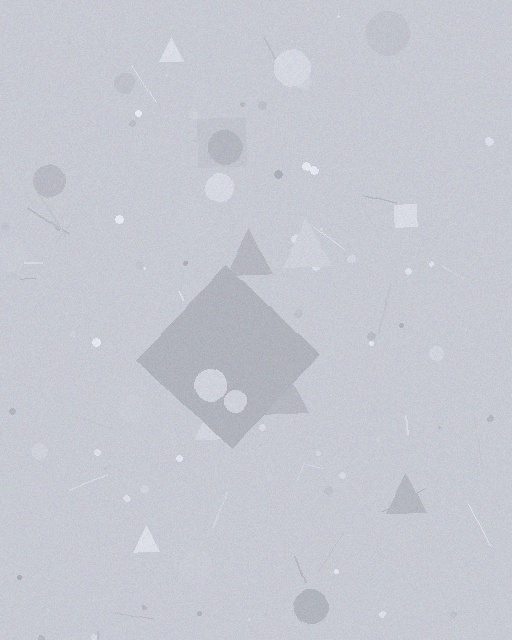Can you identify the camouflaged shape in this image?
The camouflaged shape is a diamond.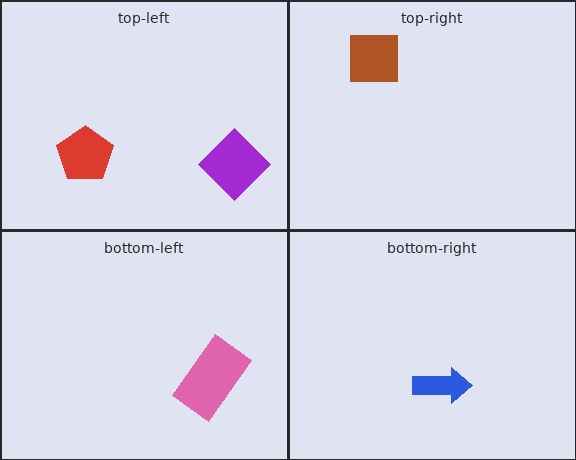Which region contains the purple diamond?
The top-left region.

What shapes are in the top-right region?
The brown square.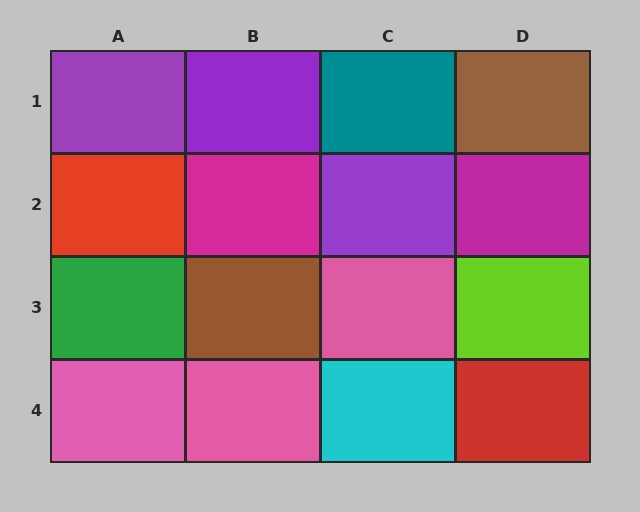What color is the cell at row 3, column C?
Pink.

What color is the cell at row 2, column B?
Magenta.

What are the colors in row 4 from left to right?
Pink, pink, cyan, red.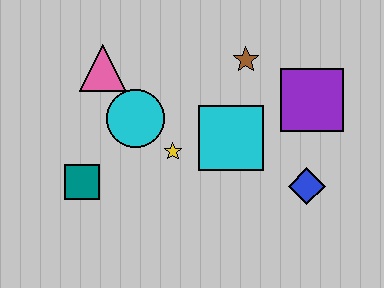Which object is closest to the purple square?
The brown star is closest to the purple square.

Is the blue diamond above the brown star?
No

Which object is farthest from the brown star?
The teal square is farthest from the brown star.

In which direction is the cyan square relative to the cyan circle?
The cyan square is to the right of the cyan circle.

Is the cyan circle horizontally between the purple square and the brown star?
No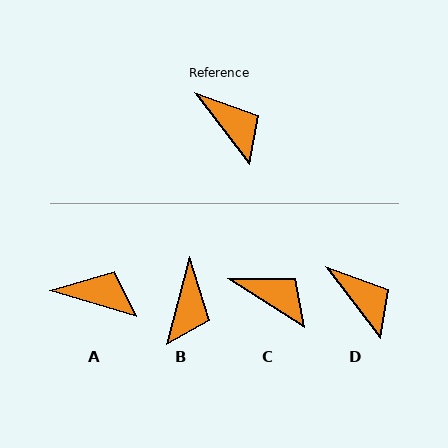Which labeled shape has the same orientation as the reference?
D.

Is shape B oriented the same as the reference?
No, it is off by about 52 degrees.